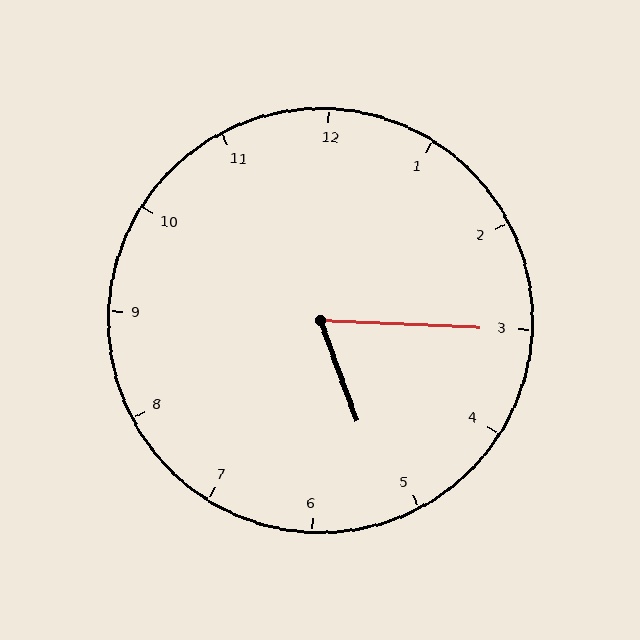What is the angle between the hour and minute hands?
Approximately 68 degrees.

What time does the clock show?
5:15.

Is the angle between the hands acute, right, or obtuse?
It is acute.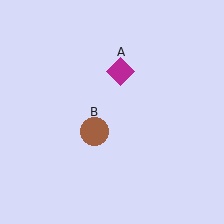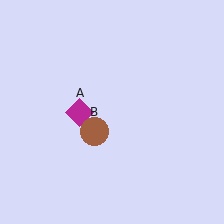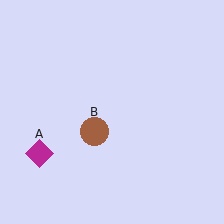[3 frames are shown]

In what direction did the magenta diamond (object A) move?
The magenta diamond (object A) moved down and to the left.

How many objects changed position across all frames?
1 object changed position: magenta diamond (object A).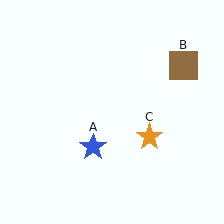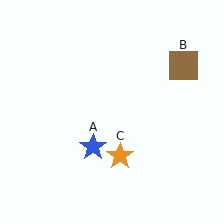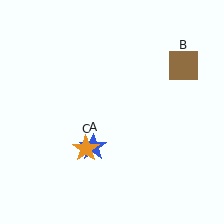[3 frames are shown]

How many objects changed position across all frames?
1 object changed position: orange star (object C).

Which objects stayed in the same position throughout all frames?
Blue star (object A) and brown square (object B) remained stationary.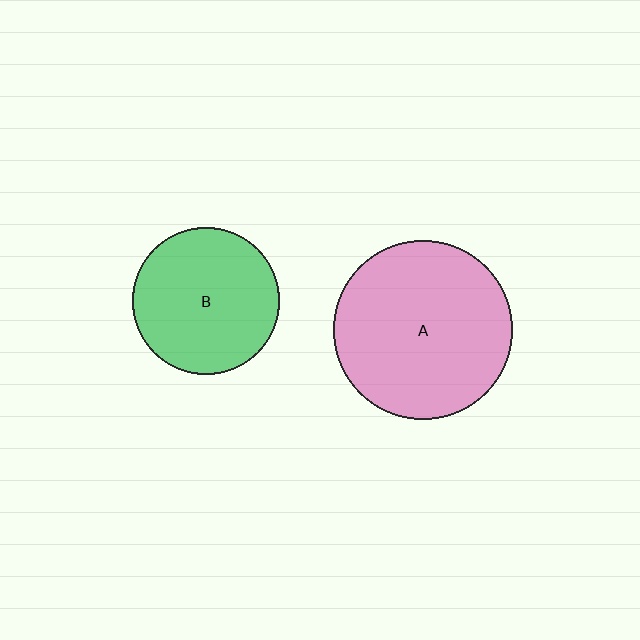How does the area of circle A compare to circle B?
Approximately 1.5 times.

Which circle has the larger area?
Circle A (pink).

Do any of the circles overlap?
No, none of the circles overlap.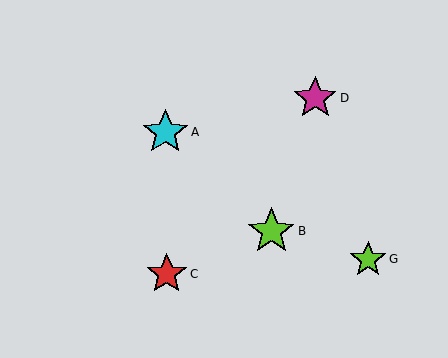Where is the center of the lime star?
The center of the lime star is at (271, 231).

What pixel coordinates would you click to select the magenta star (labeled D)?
Click at (315, 98) to select the magenta star D.